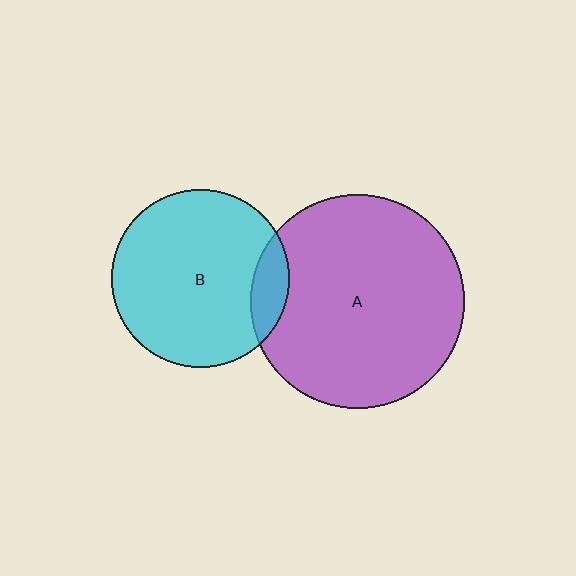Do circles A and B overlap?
Yes.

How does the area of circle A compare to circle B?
Approximately 1.4 times.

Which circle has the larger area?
Circle A (purple).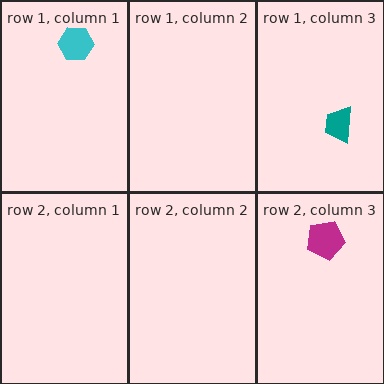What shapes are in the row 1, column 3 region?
The teal trapezoid.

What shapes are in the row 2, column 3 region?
The magenta pentagon.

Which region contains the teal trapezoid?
The row 1, column 3 region.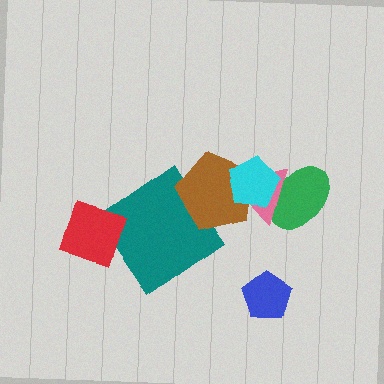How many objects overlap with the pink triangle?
3 objects overlap with the pink triangle.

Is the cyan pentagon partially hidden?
No, no other shape covers it.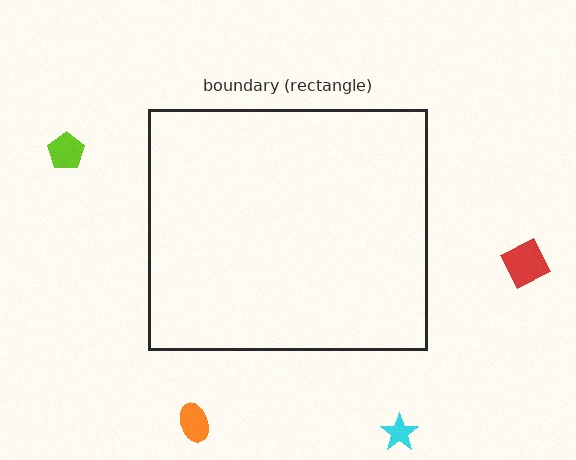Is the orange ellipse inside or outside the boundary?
Outside.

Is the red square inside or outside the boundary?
Outside.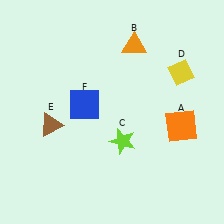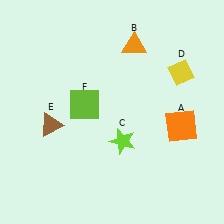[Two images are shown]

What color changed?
The square (F) changed from blue in Image 1 to lime in Image 2.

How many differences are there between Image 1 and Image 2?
There is 1 difference between the two images.